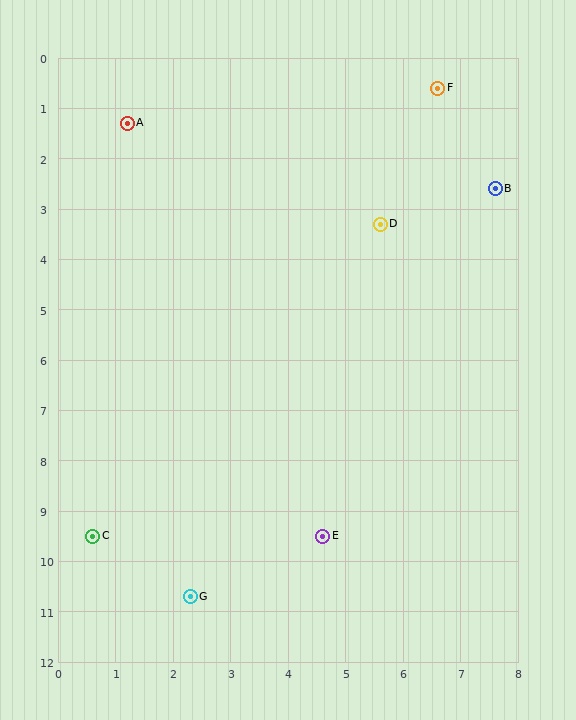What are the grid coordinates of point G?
Point G is at approximately (2.3, 10.7).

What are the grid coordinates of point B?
Point B is at approximately (7.6, 2.6).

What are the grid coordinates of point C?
Point C is at approximately (0.6, 9.5).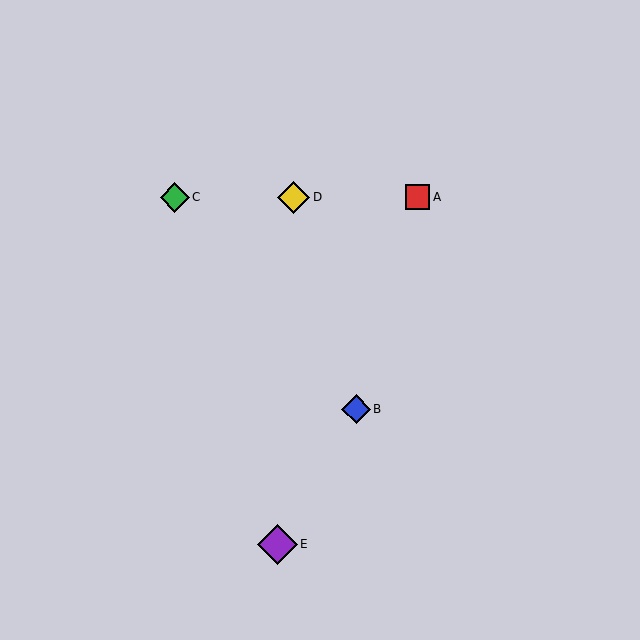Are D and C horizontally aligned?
Yes, both are at y≈197.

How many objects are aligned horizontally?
3 objects (A, C, D) are aligned horizontally.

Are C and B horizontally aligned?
No, C is at y≈197 and B is at y≈409.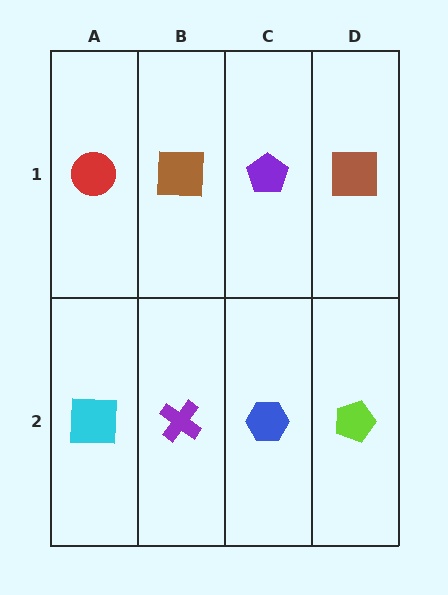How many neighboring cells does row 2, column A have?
2.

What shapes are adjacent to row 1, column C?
A blue hexagon (row 2, column C), a brown square (row 1, column B), a brown square (row 1, column D).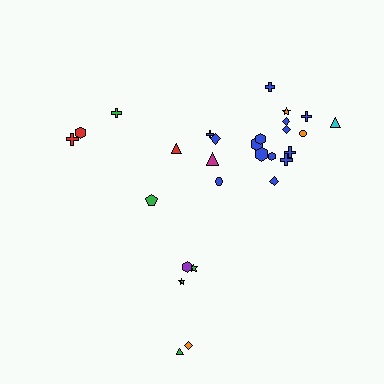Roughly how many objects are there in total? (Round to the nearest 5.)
Roughly 30 objects in total.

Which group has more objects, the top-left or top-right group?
The top-right group.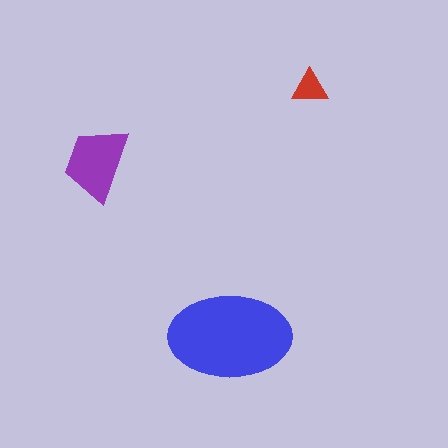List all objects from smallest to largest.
The red triangle, the purple trapezoid, the blue ellipse.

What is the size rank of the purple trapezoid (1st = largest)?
2nd.